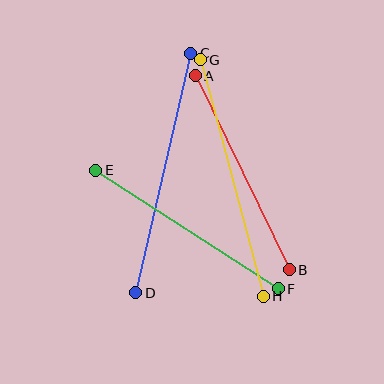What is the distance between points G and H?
The distance is approximately 245 pixels.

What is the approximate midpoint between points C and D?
The midpoint is at approximately (163, 173) pixels.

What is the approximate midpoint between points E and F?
The midpoint is at approximately (187, 229) pixels.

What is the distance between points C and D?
The distance is approximately 246 pixels.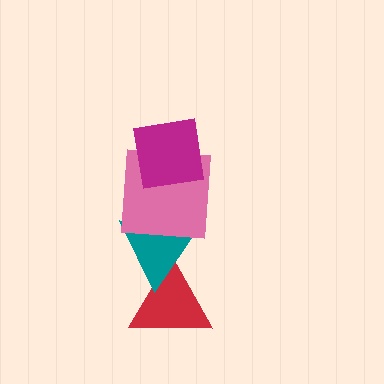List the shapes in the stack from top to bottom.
From top to bottom: the magenta square, the pink square, the teal triangle, the red triangle.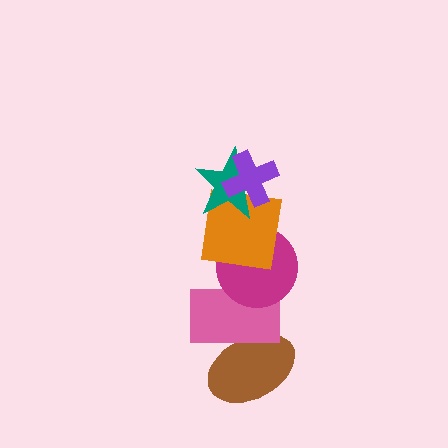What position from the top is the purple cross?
The purple cross is 1st from the top.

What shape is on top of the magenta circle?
The orange square is on top of the magenta circle.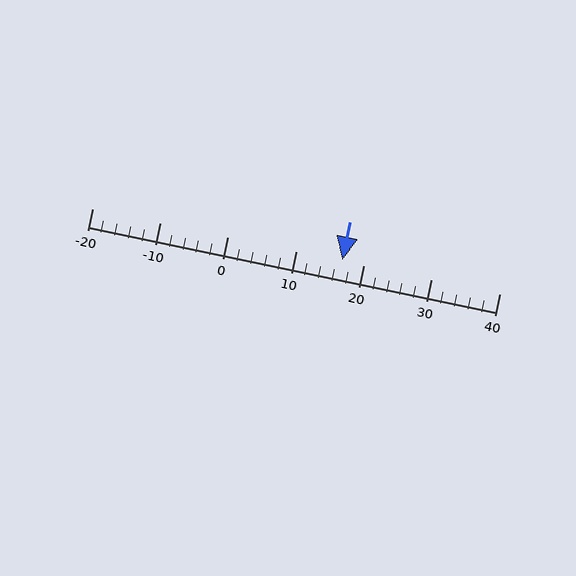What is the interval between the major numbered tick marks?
The major tick marks are spaced 10 units apart.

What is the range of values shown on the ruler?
The ruler shows values from -20 to 40.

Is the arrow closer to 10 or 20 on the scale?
The arrow is closer to 20.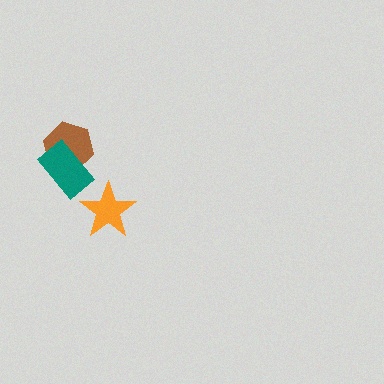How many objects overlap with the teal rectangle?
1 object overlaps with the teal rectangle.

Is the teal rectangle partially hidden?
No, no other shape covers it.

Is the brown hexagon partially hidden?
Yes, it is partially covered by another shape.